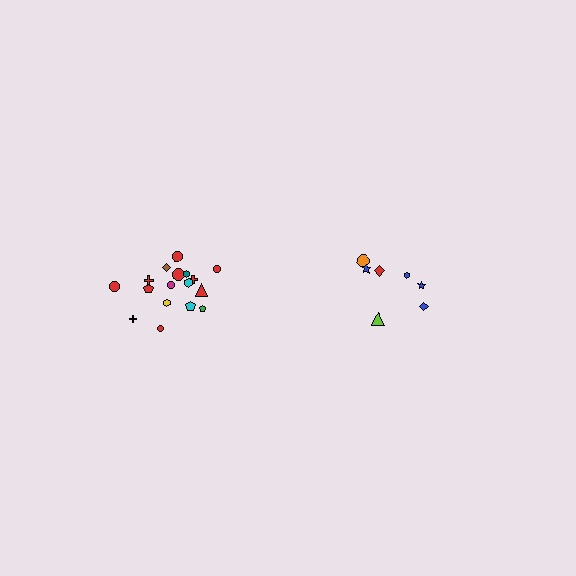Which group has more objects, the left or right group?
The left group.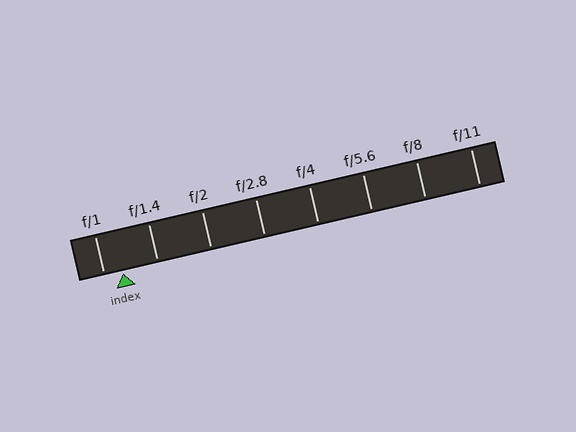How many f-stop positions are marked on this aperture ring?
There are 8 f-stop positions marked.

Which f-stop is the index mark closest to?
The index mark is closest to f/1.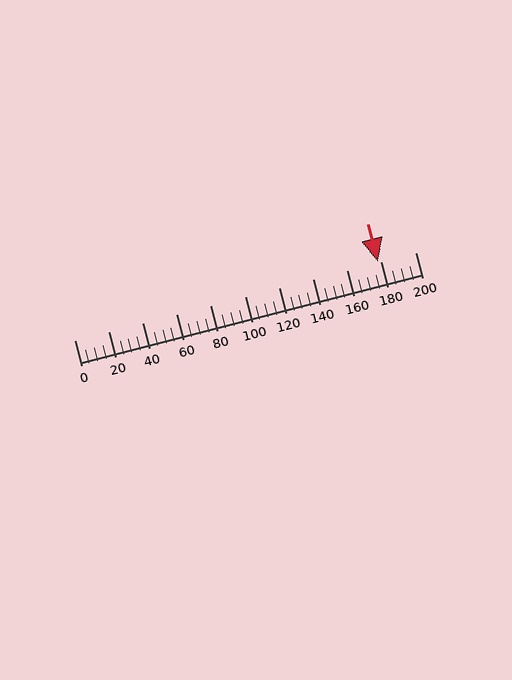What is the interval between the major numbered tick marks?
The major tick marks are spaced 20 units apart.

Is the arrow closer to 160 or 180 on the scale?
The arrow is closer to 180.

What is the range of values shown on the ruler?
The ruler shows values from 0 to 200.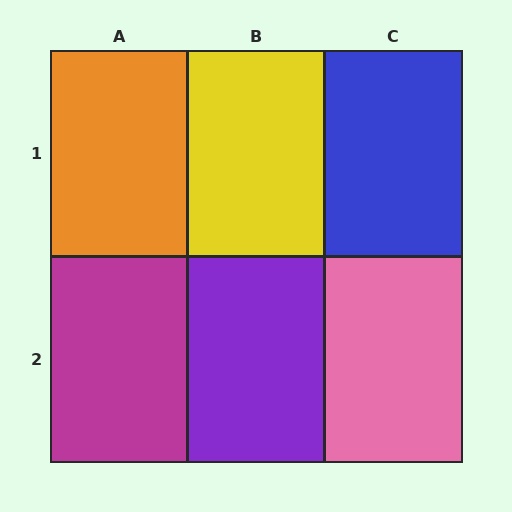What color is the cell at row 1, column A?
Orange.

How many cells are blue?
1 cell is blue.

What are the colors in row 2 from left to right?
Magenta, purple, pink.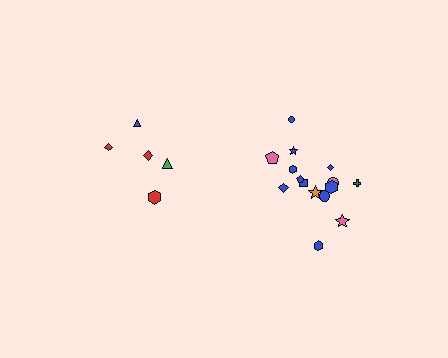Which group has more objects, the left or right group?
The right group.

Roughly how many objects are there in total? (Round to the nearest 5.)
Roughly 20 objects in total.